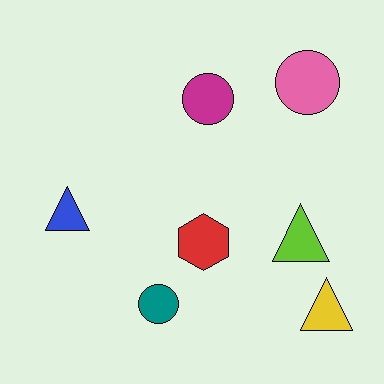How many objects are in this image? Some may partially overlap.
There are 7 objects.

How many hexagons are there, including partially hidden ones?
There is 1 hexagon.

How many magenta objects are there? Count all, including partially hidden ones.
There is 1 magenta object.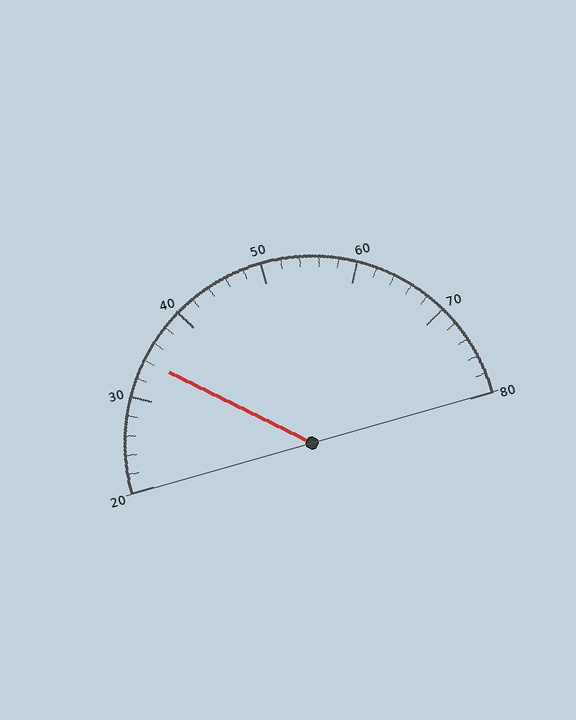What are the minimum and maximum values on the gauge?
The gauge ranges from 20 to 80.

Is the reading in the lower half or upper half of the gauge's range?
The reading is in the lower half of the range (20 to 80).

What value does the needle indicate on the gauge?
The needle indicates approximately 34.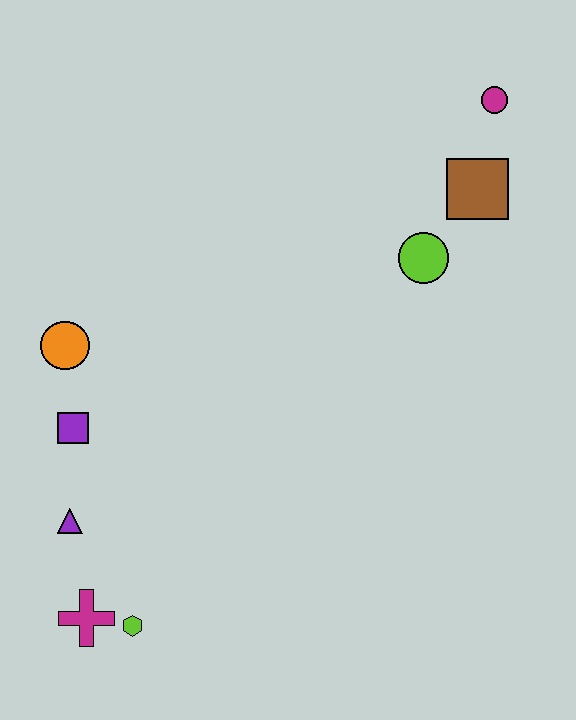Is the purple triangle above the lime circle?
No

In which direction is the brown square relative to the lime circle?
The brown square is above the lime circle.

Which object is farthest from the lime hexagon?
The magenta circle is farthest from the lime hexagon.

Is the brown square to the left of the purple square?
No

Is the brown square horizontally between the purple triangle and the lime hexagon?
No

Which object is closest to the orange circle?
The purple square is closest to the orange circle.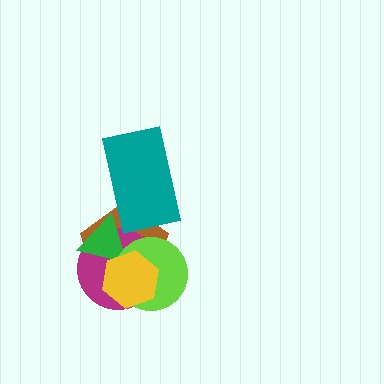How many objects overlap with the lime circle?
4 objects overlap with the lime circle.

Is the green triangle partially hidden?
Yes, it is partially covered by another shape.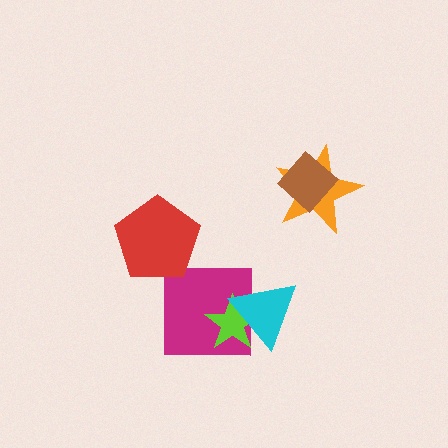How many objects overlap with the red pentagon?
0 objects overlap with the red pentagon.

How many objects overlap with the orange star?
1 object overlaps with the orange star.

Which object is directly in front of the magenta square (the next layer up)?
The lime star is directly in front of the magenta square.